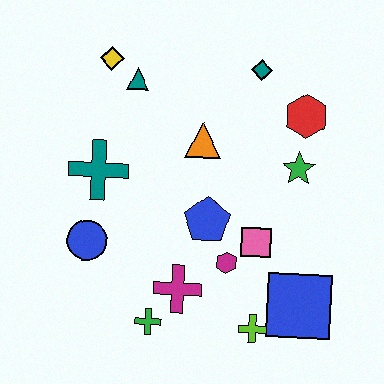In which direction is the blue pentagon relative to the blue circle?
The blue pentagon is to the right of the blue circle.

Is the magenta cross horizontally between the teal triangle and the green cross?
No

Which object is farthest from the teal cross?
The blue square is farthest from the teal cross.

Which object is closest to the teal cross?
The blue circle is closest to the teal cross.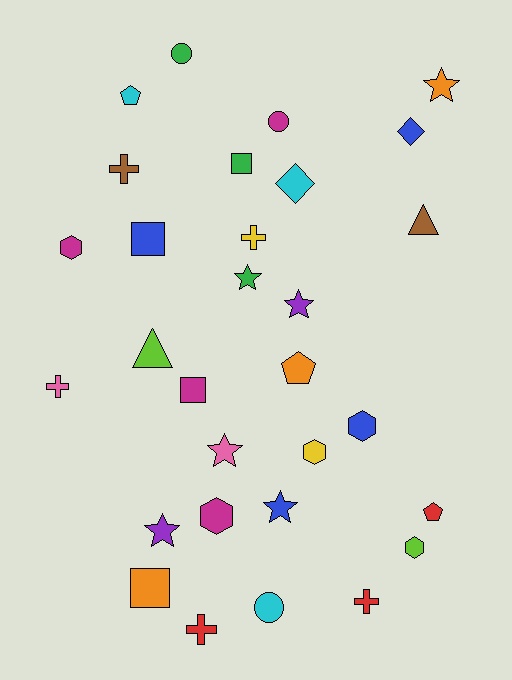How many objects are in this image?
There are 30 objects.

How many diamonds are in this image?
There are 2 diamonds.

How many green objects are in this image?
There are 3 green objects.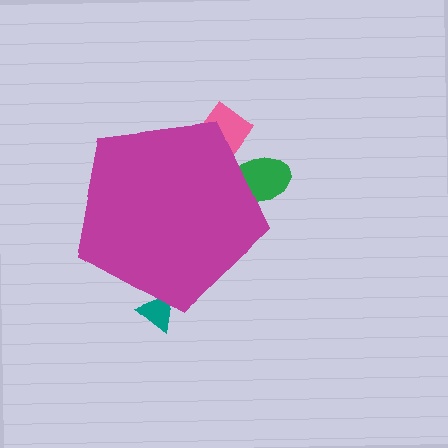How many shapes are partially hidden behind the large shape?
3 shapes are partially hidden.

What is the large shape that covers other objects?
A magenta pentagon.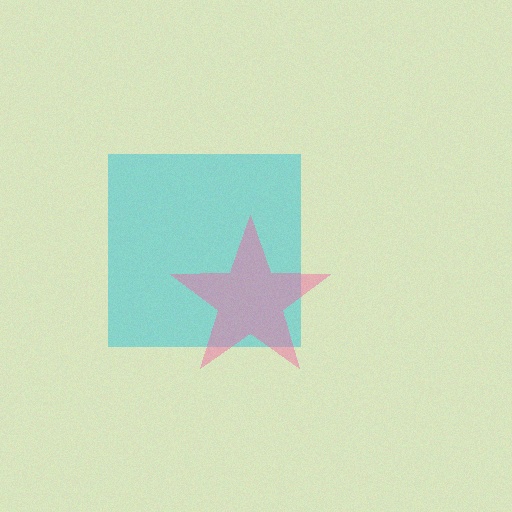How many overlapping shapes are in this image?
There are 2 overlapping shapes in the image.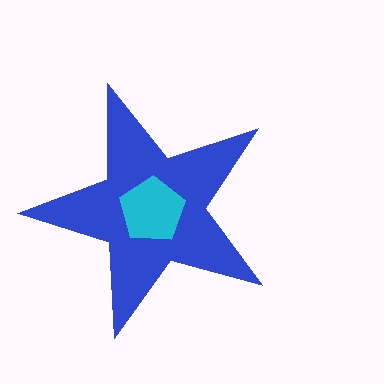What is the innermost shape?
The cyan pentagon.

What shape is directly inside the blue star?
The cyan pentagon.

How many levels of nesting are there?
2.